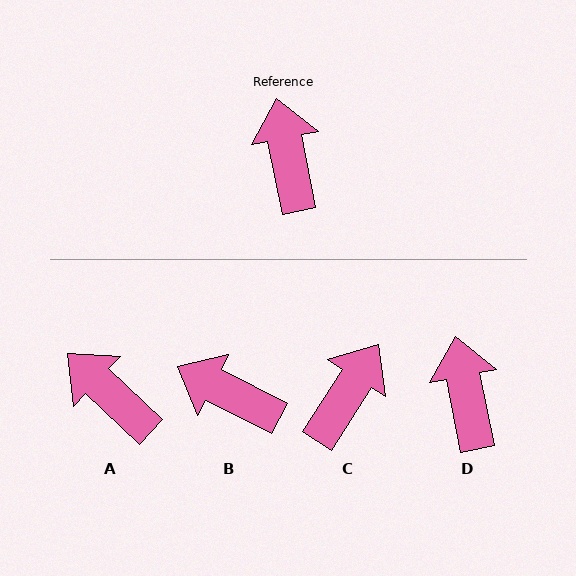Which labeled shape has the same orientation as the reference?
D.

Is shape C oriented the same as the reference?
No, it is off by about 44 degrees.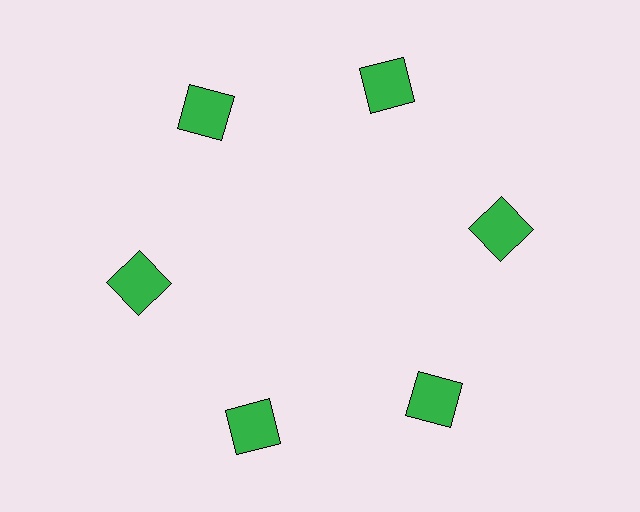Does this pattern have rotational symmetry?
Yes, this pattern has 6-fold rotational symmetry. It looks the same after rotating 60 degrees around the center.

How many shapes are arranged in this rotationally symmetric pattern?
There are 6 shapes, arranged in 6 groups of 1.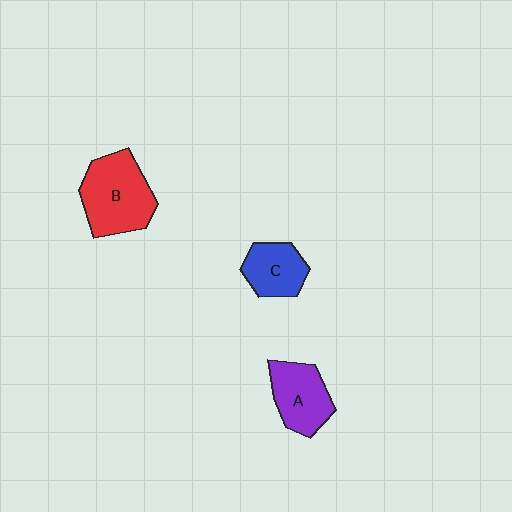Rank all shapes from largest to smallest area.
From largest to smallest: B (red), A (purple), C (blue).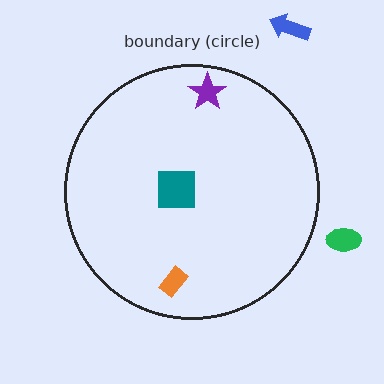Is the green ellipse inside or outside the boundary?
Outside.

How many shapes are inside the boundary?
3 inside, 2 outside.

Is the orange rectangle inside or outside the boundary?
Inside.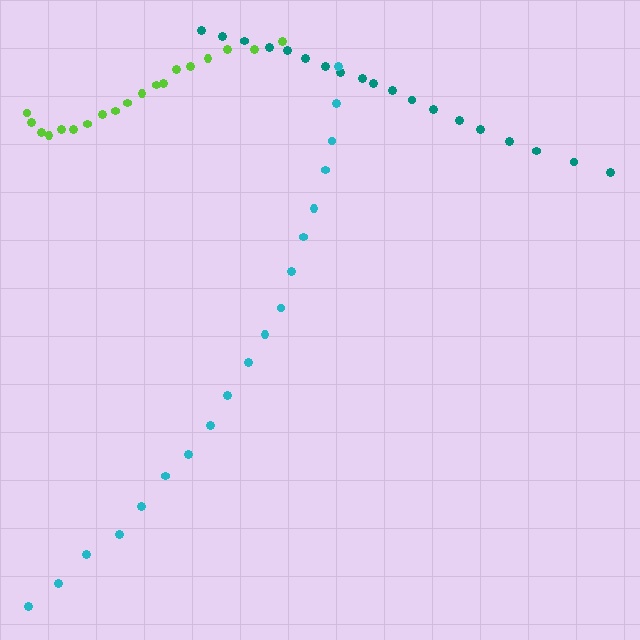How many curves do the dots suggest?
There are 3 distinct paths.